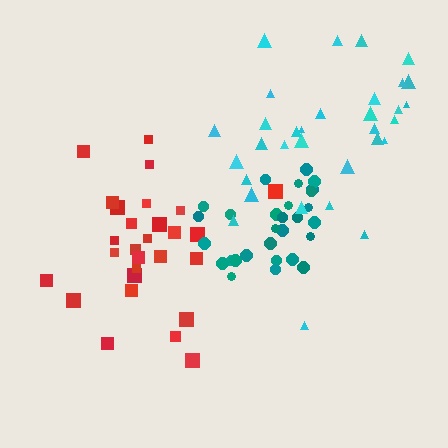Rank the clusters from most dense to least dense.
teal, red, cyan.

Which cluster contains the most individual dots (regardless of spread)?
Cyan (32).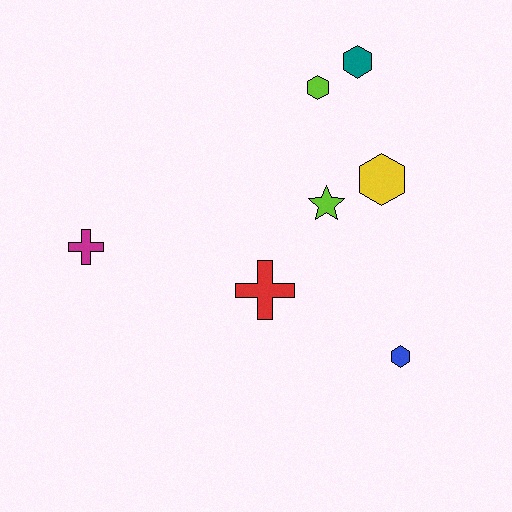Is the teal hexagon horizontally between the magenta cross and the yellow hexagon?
Yes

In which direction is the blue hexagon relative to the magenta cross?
The blue hexagon is to the right of the magenta cross.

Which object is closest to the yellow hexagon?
The lime star is closest to the yellow hexagon.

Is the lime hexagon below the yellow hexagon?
No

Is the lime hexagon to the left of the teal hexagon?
Yes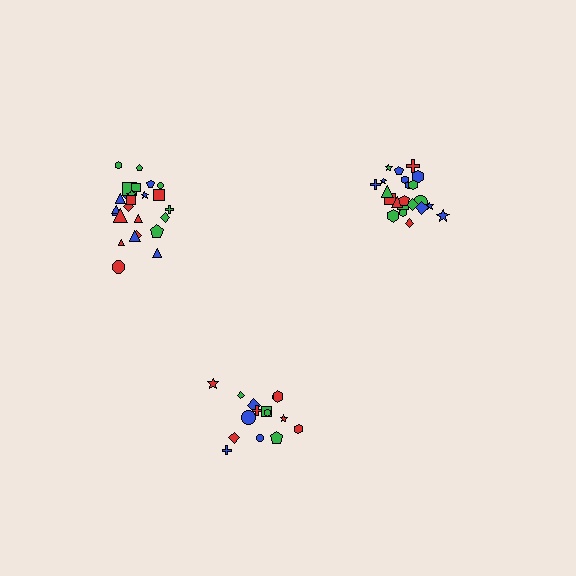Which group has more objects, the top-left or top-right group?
The top-left group.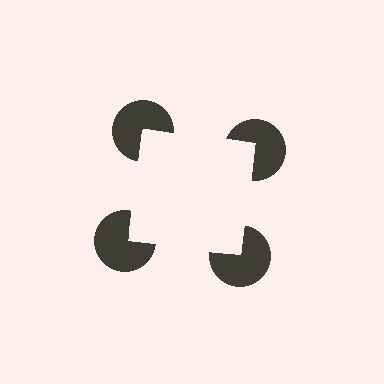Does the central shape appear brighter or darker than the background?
It typically appears slightly brighter than the background, even though no actual brightness change is drawn.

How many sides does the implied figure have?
4 sides.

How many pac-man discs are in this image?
There are 4 — one at each vertex of the illusory square.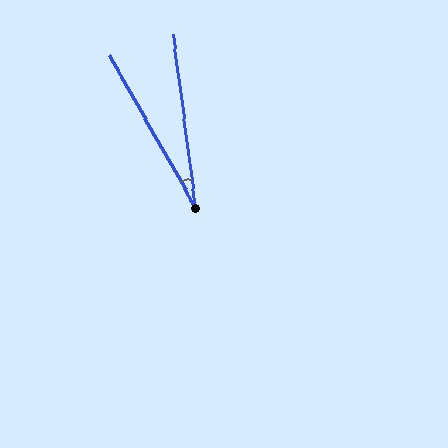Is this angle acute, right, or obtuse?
It is acute.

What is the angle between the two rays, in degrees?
Approximately 22 degrees.